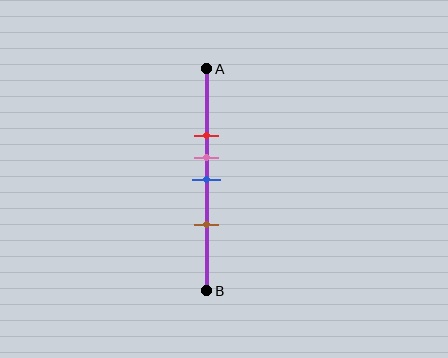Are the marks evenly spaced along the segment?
No, the marks are not evenly spaced.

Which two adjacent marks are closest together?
The pink and blue marks are the closest adjacent pair.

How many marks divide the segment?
There are 4 marks dividing the segment.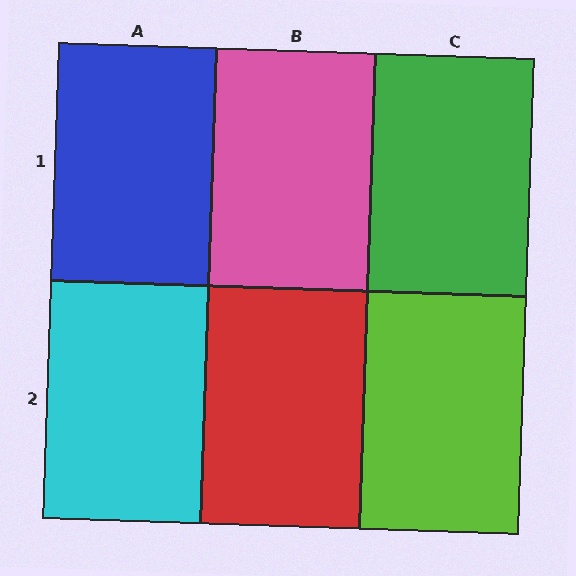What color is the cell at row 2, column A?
Cyan.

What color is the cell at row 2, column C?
Lime.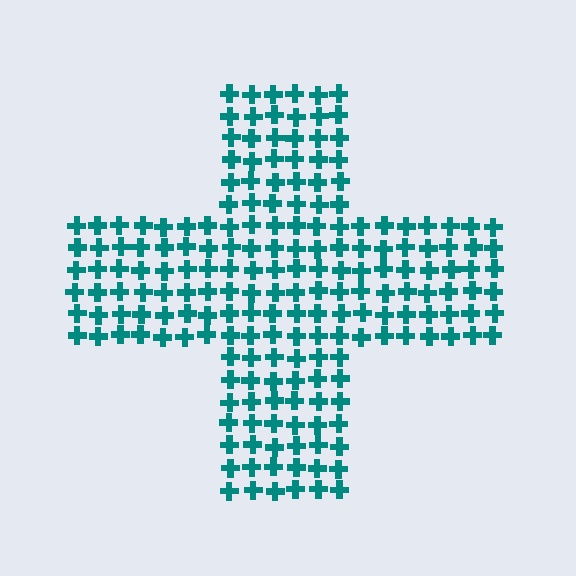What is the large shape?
The large shape is a cross.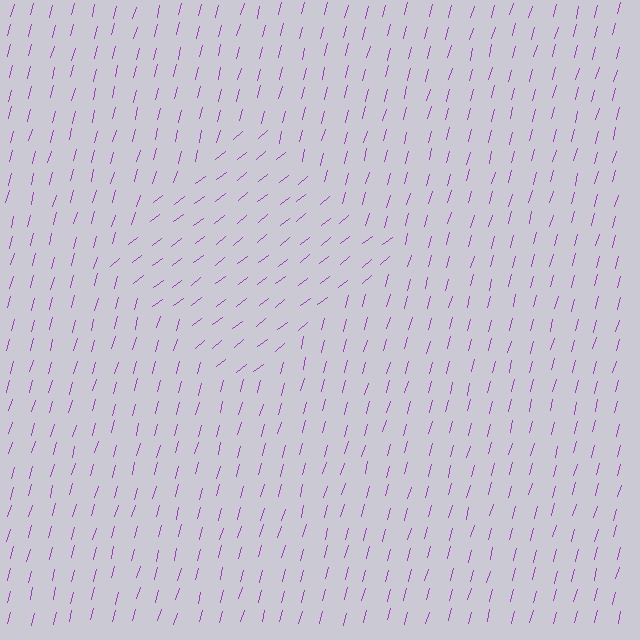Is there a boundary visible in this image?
Yes, there is a texture boundary formed by a change in line orientation.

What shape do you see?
I see a diamond.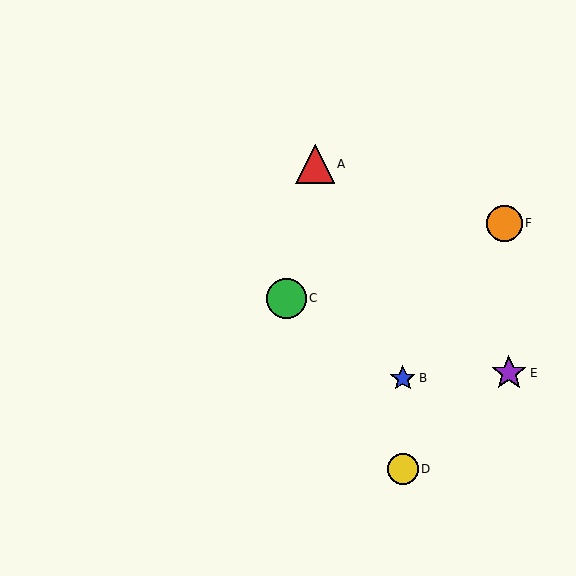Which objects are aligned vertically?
Objects B, D are aligned vertically.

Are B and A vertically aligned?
No, B is at x≈403 and A is at x≈315.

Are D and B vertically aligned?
Yes, both are at x≈403.